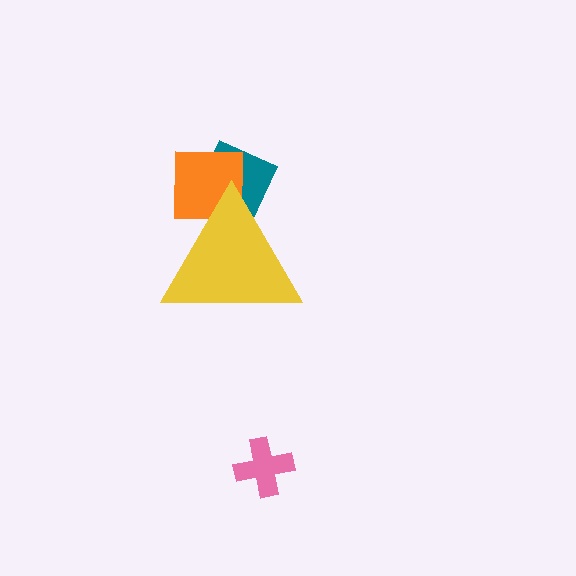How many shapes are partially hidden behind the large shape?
2 shapes are partially hidden.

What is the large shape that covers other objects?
A yellow triangle.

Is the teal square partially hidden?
Yes, the teal square is partially hidden behind the yellow triangle.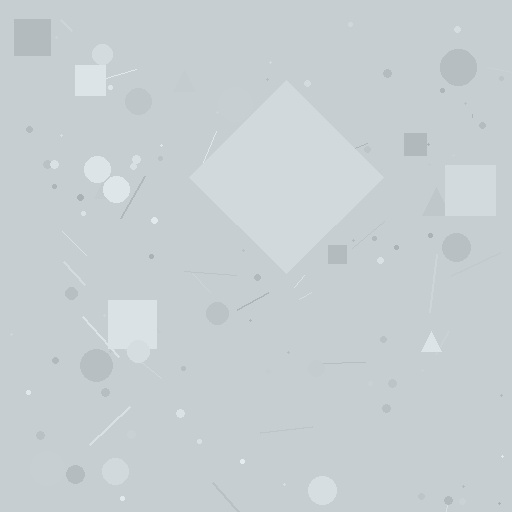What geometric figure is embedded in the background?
A diamond is embedded in the background.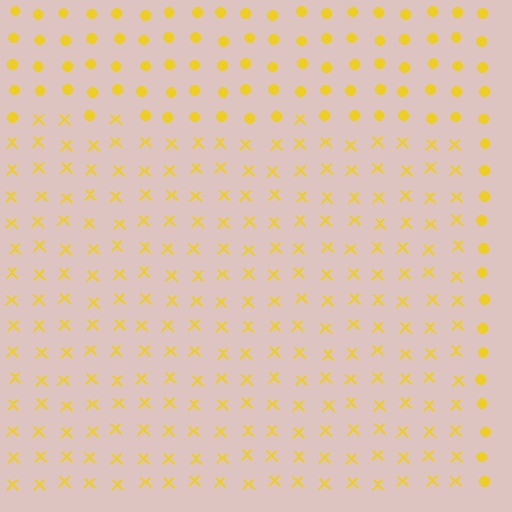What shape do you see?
I see a rectangle.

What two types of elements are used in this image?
The image uses X marks inside the rectangle region and circles outside it.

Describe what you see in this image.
The image is filled with small yellow elements arranged in a uniform grid. A rectangle-shaped region contains X marks, while the surrounding area contains circles. The boundary is defined purely by the change in element shape.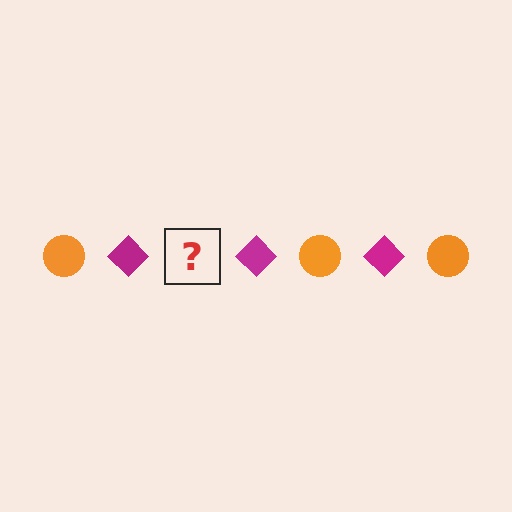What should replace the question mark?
The question mark should be replaced with an orange circle.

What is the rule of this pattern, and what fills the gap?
The rule is that the pattern alternates between orange circle and magenta diamond. The gap should be filled with an orange circle.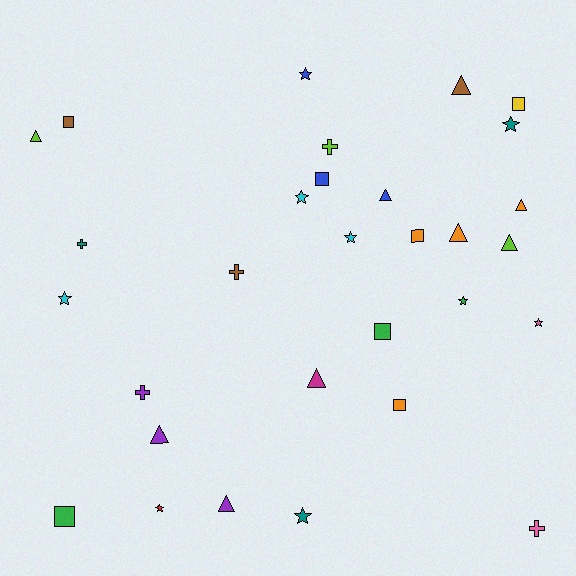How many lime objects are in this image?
There are 3 lime objects.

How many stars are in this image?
There are 9 stars.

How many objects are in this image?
There are 30 objects.